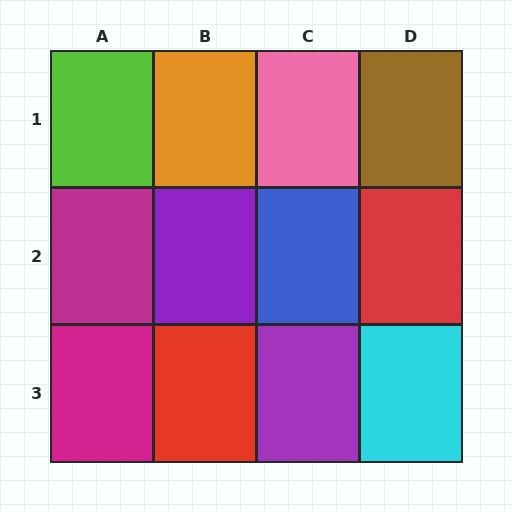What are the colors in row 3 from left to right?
Magenta, red, purple, cyan.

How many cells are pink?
1 cell is pink.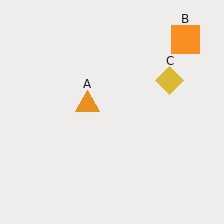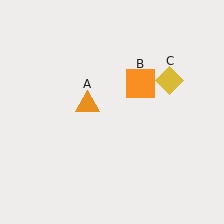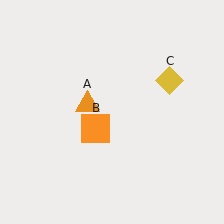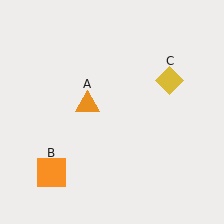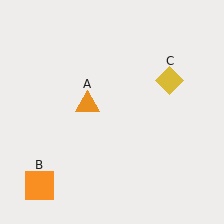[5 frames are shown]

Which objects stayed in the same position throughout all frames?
Orange triangle (object A) and yellow diamond (object C) remained stationary.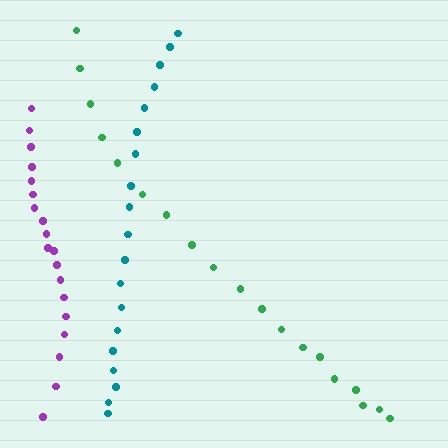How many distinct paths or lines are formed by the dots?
There are 3 distinct paths.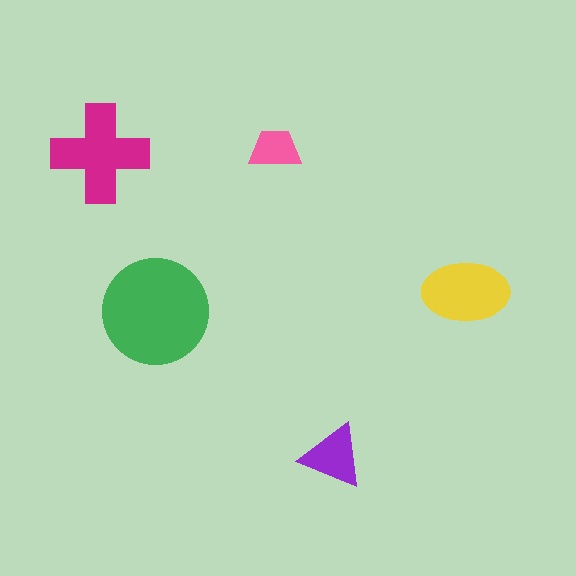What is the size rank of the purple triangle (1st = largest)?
4th.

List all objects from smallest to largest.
The pink trapezoid, the purple triangle, the yellow ellipse, the magenta cross, the green circle.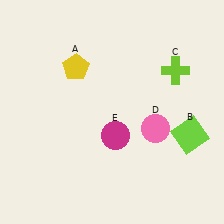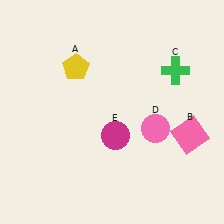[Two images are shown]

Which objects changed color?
B changed from lime to pink. C changed from lime to green.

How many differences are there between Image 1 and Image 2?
There are 2 differences between the two images.